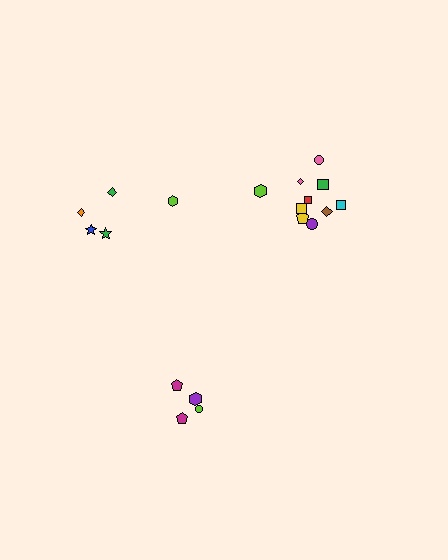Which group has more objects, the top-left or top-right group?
The top-right group.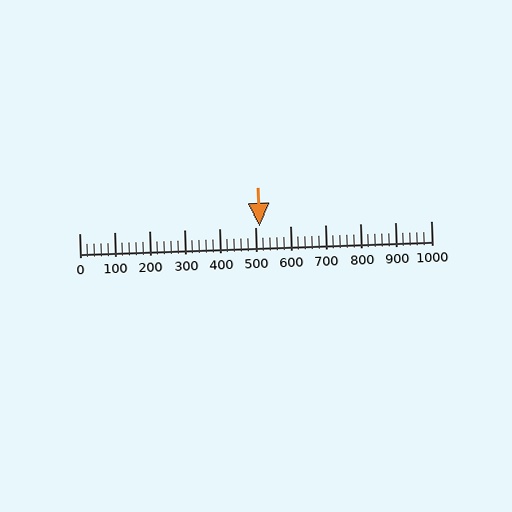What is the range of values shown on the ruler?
The ruler shows values from 0 to 1000.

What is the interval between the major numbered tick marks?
The major tick marks are spaced 100 units apart.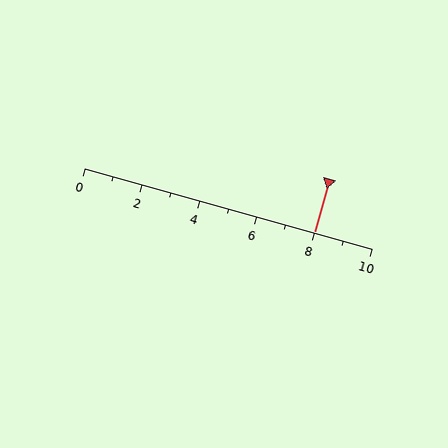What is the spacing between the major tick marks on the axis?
The major ticks are spaced 2 apart.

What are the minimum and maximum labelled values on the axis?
The axis runs from 0 to 10.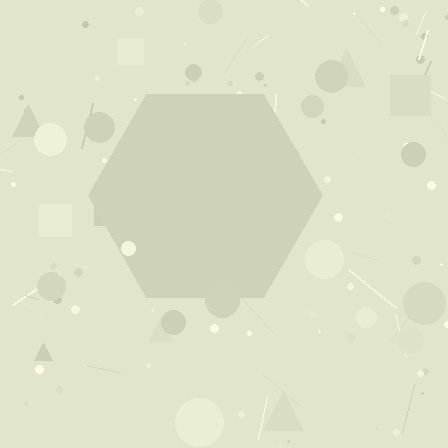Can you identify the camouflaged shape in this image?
The camouflaged shape is a hexagon.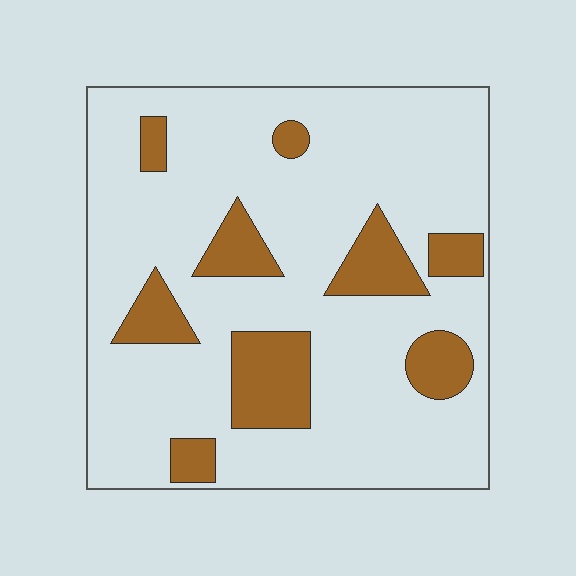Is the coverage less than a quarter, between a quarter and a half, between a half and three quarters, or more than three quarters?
Less than a quarter.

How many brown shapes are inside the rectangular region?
9.